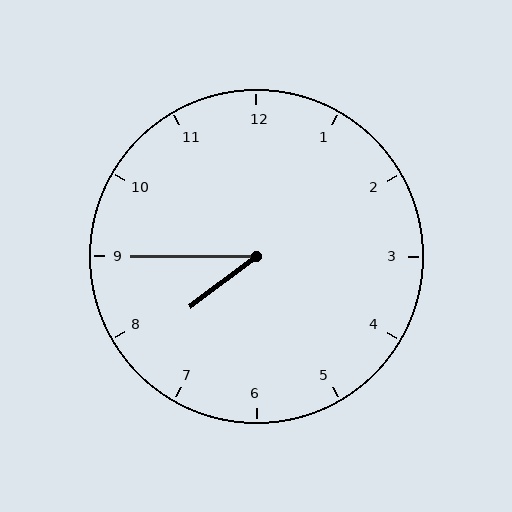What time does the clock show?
7:45.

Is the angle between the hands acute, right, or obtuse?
It is acute.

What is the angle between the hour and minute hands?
Approximately 38 degrees.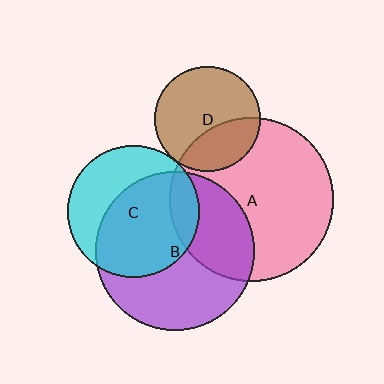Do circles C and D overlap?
Yes.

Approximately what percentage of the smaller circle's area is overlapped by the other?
Approximately 5%.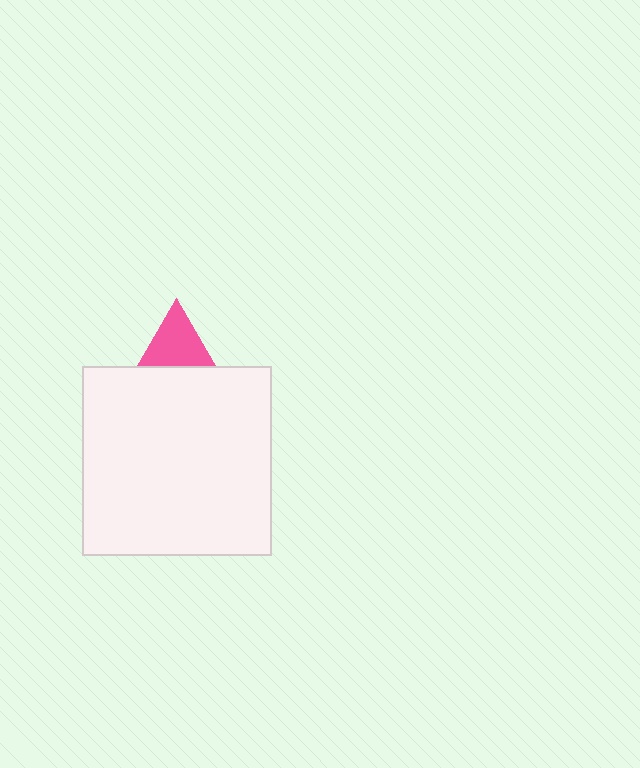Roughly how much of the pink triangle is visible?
A small part of it is visible (roughly 38%).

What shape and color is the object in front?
The object in front is a white square.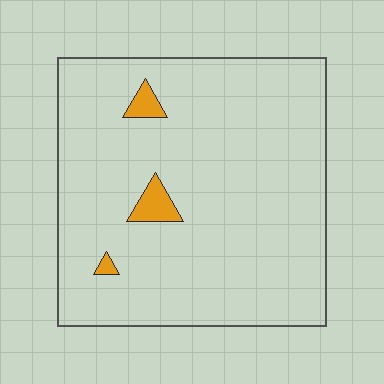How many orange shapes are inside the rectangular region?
3.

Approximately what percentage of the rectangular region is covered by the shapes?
Approximately 5%.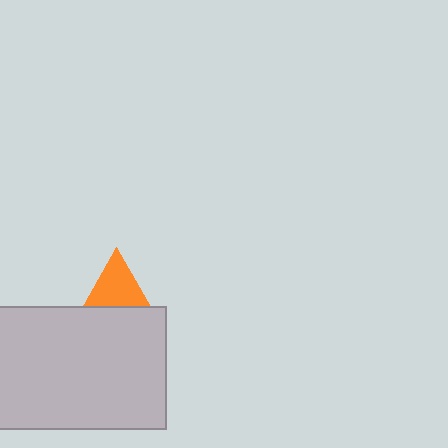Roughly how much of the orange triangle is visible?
About half of it is visible (roughly 53%).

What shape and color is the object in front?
The object in front is a light gray rectangle.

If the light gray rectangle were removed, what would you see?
You would see the complete orange triangle.